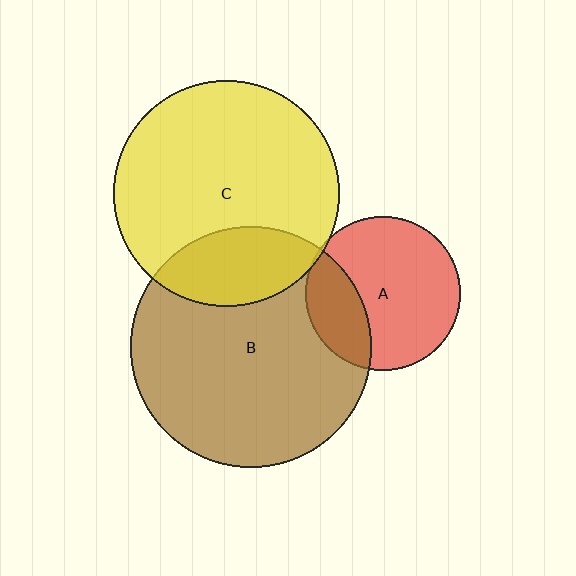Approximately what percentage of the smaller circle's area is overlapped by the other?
Approximately 5%.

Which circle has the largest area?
Circle B (brown).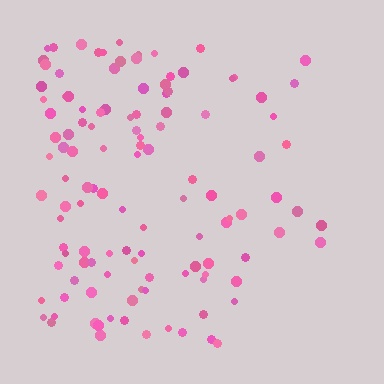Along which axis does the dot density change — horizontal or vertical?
Horizontal.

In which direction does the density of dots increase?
From right to left, with the left side densest.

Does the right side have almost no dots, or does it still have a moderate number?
Still a moderate number, just noticeably fewer than the left.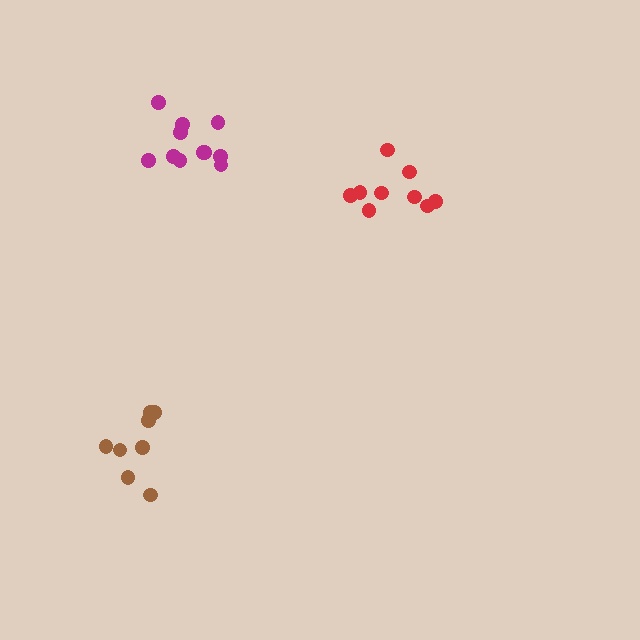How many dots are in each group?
Group 1: 8 dots, Group 2: 9 dots, Group 3: 11 dots (28 total).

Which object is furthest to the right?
The red cluster is rightmost.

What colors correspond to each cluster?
The clusters are colored: brown, red, magenta.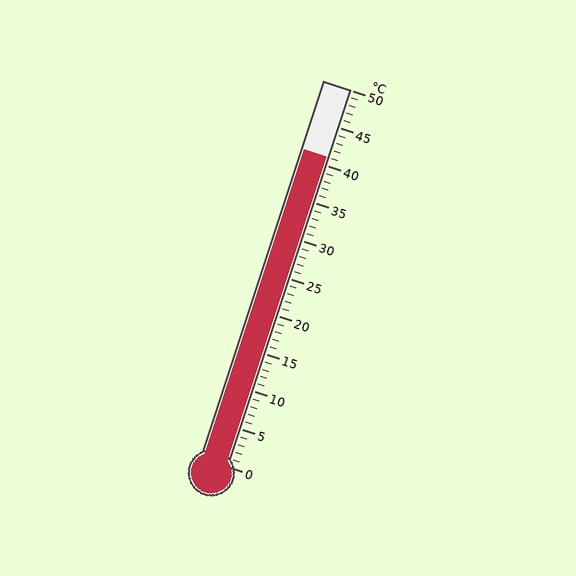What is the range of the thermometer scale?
The thermometer scale ranges from 0°C to 50°C.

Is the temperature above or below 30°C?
The temperature is above 30°C.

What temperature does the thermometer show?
The thermometer shows approximately 41°C.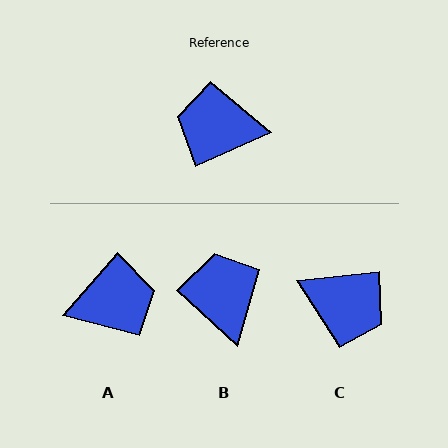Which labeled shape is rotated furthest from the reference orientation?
C, about 162 degrees away.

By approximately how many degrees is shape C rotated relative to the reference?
Approximately 162 degrees counter-clockwise.